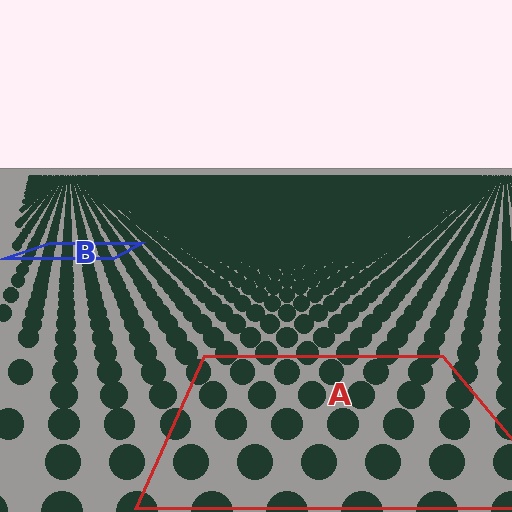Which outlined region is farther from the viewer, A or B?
Region B is farther from the viewer — the texture elements inside it appear smaller and more densely packed.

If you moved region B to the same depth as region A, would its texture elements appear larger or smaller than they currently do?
They would appear larger. At a closer depth, the same texture elements are projected at a bigger on-screen size.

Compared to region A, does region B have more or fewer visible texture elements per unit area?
Region B has more texture elements per unit area — they are packed more densely because it is farther away.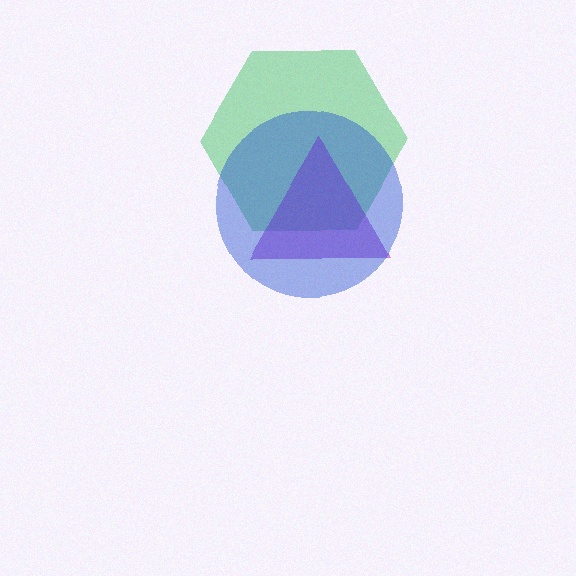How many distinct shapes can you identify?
There are 3 distinct shapes: a green hexagon, a purple triangle, a blue circle.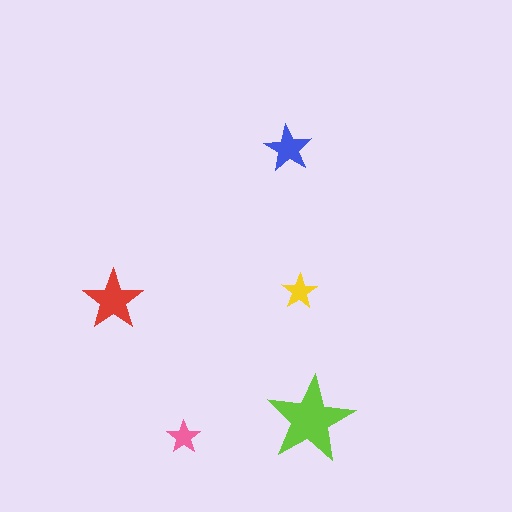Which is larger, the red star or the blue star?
The red one.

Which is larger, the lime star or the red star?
The lime one.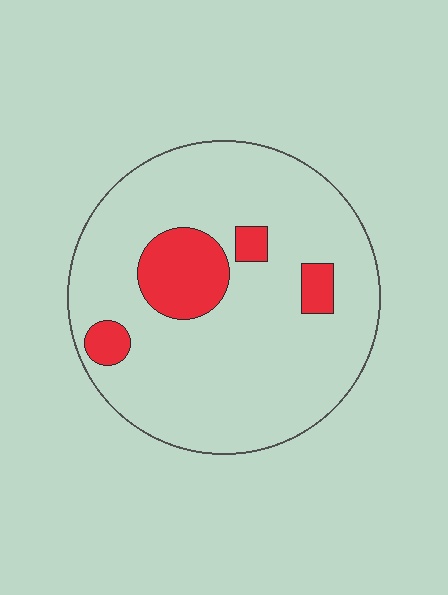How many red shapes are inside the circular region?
4.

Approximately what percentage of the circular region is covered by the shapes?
Approximately 15%.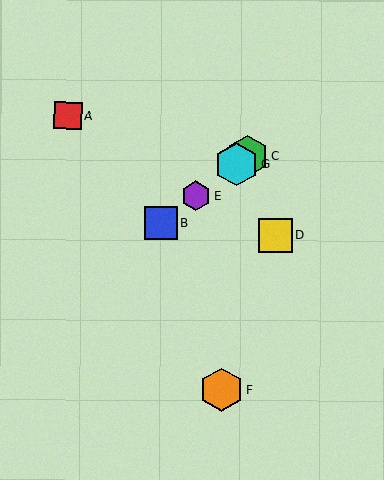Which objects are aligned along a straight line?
Objects B, C, E, G are aligned along a straight line.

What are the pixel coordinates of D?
Object D is at (275, 236).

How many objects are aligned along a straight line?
4 objects (B, C, E, G) are aligned along a straight line.